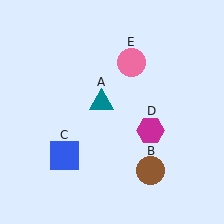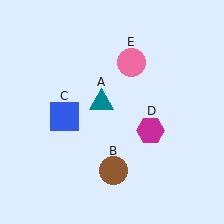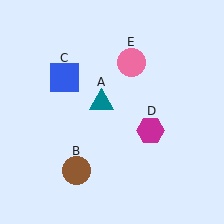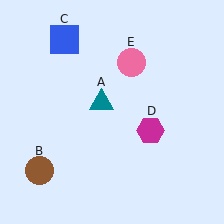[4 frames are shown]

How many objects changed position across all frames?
2 objects changed position: brown circle (object B), blue square (object C).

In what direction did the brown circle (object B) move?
The brown circle (object B) moved left.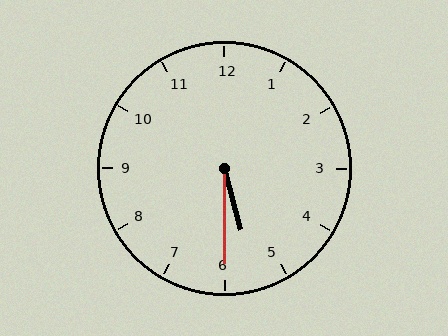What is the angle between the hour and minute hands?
Approximately 15 degrees.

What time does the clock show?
5:30.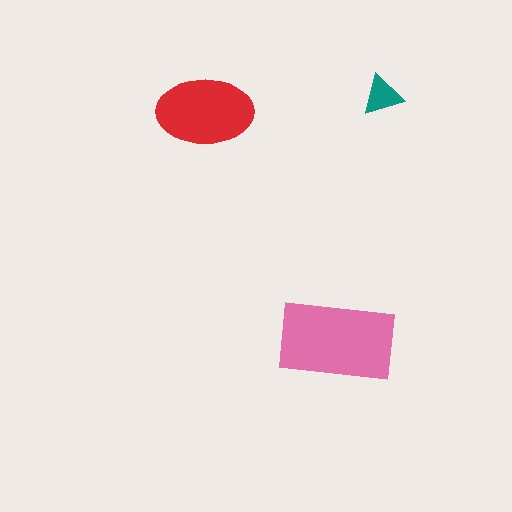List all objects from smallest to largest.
The teal triangle, the red ellipse, the pink rectangle.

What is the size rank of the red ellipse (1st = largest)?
2nd.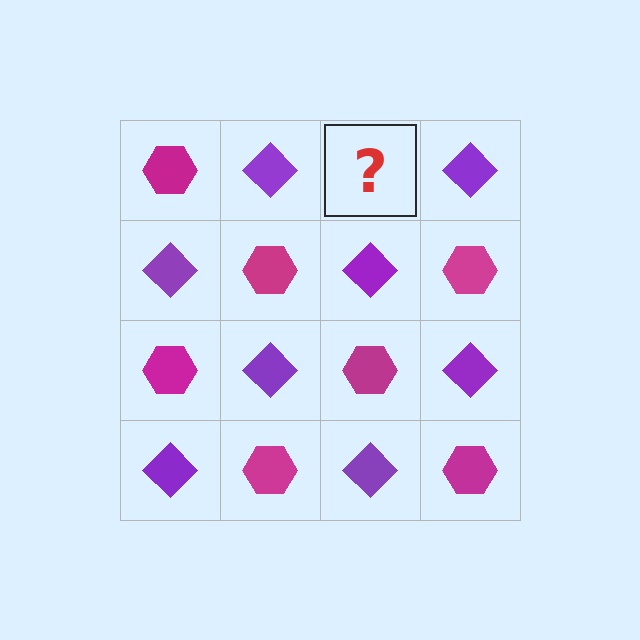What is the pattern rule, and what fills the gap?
The rule is that it alternates magenta hexagon and purple diamond in a checkerboard pattern. The gap should be filled with a magenta hexagon.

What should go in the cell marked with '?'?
The missing cell should contain a magenta hexagon.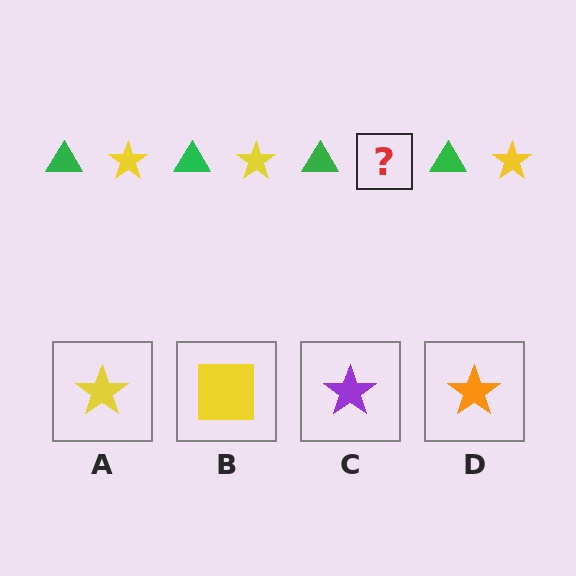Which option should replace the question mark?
Option A.